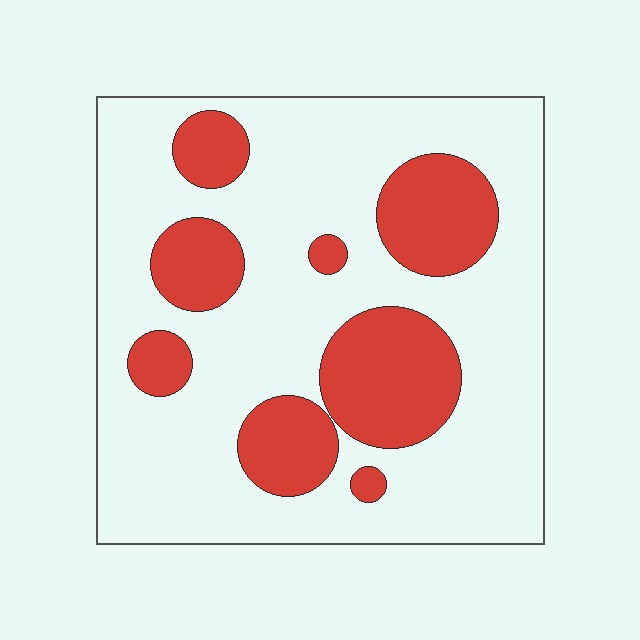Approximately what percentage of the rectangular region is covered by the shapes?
Approximately 25%.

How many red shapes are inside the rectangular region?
8.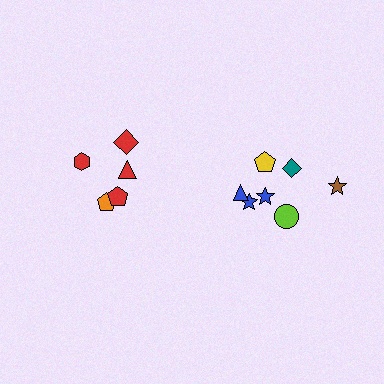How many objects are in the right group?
There are 7 objects.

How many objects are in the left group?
There are 5 objects.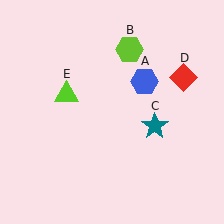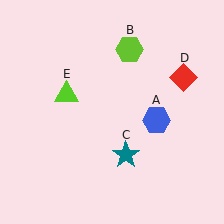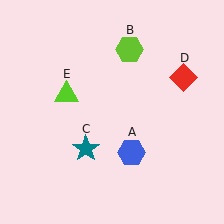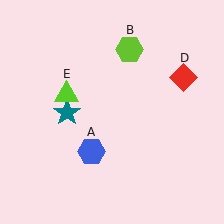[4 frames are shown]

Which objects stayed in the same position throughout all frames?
Lime hexagon (object B) and red diamond (object D) and lime triangle (object E) remained stationary.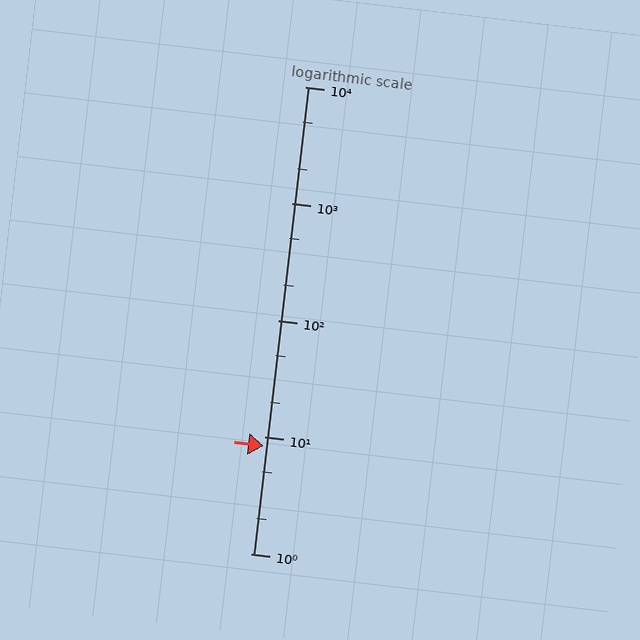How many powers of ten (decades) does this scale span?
The scale spans 4 decades, from 1 to 10000.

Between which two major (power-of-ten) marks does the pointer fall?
The pointer is between 1 and 10.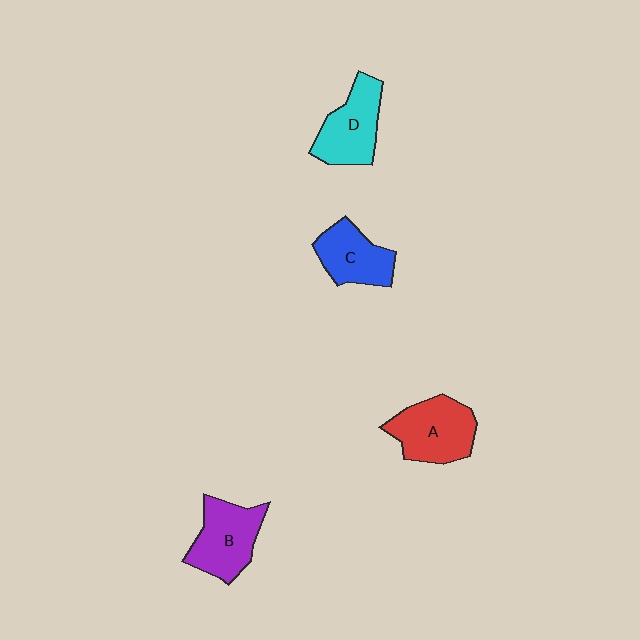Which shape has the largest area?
Shape A (red).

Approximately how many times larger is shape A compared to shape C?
Approximately 1.2 times.